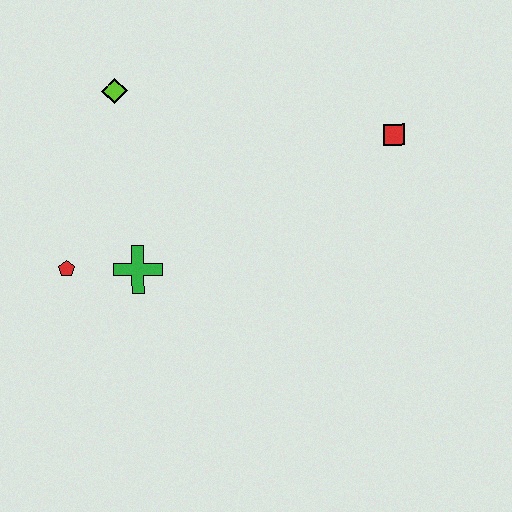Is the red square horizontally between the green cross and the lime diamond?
No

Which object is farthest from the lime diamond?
The red square is farthest from the lime diamond.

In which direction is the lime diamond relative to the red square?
The lime diamond is to the left of the red square.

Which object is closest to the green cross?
The red pentagon is closest to the green cross.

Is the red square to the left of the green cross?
No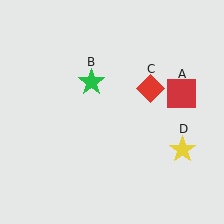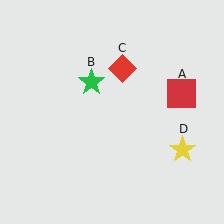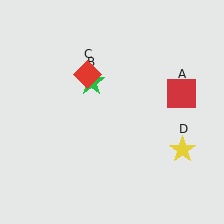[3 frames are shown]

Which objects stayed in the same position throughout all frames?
Red square (object A) and green star (object B) and yellow star (object D) remained stationary.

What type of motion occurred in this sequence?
The red diamond (object C) rotated counterclockwise around the center of the scene.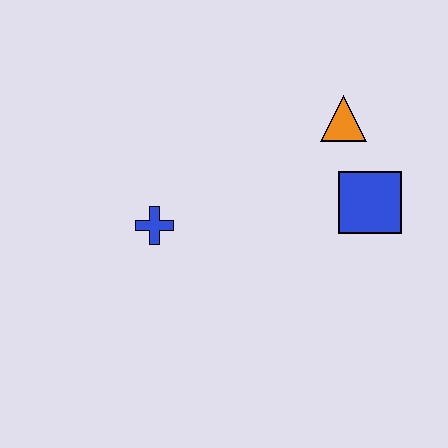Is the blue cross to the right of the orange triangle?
No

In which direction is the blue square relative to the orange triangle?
The blue square is below the orange triangle.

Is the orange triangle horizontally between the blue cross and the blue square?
Yes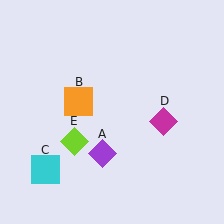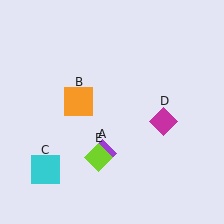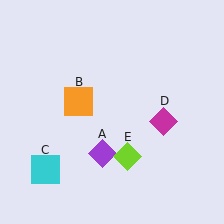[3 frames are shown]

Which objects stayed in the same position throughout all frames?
Purple diamond (object A) and orange square (object B) and cyan square (object C) and magenta diamond (object D) remained stationary.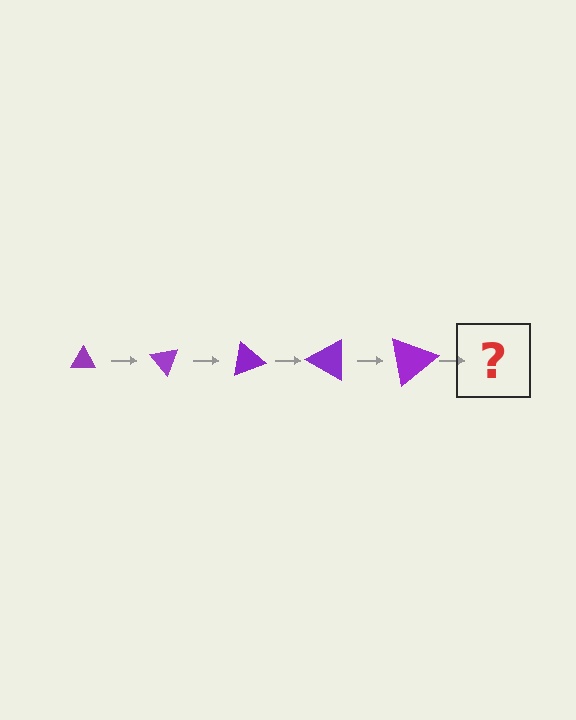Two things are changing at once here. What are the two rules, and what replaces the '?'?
The two rules are that the triangle grows larger each step and it rotates 50 degrees each step. The '?' should be a triangle, larger than the previous one and rotated 250 degrees from the start.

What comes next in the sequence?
The next element should be a triangle, larger than the previous one and rotated 250 degrees from the start.